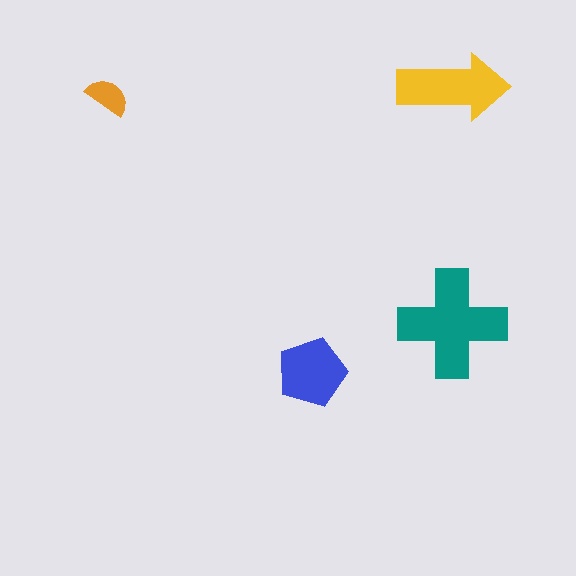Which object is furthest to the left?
The orange semicircle is leftmost.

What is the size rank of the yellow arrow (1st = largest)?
2nd.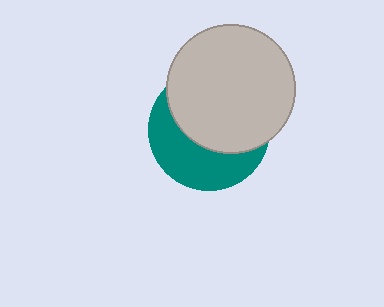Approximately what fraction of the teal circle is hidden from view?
Roughly 57% of the teal circle is hidden behind the light gray circle.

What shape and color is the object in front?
The object in front is a light gray circle.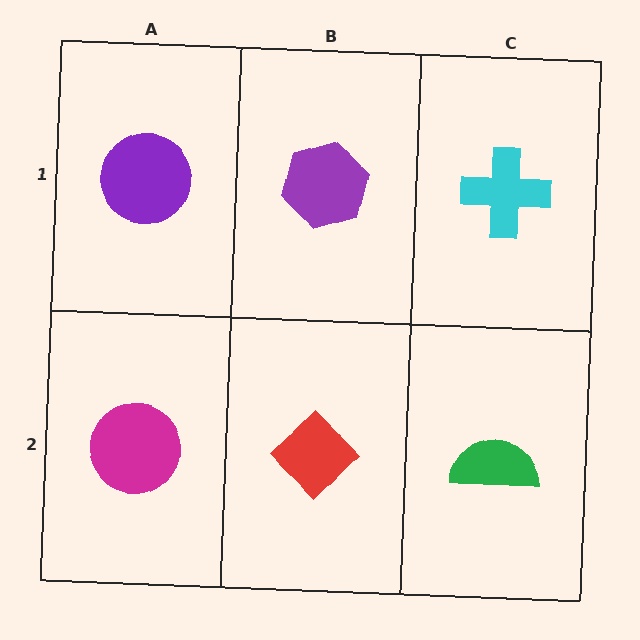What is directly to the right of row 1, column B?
A cyan cross.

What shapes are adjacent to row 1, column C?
A green semicircle (row 2, column C), a purple hexagon (row 1, column B).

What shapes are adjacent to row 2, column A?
A purple circle (row 1, column A), a red diamond (row 2, column B).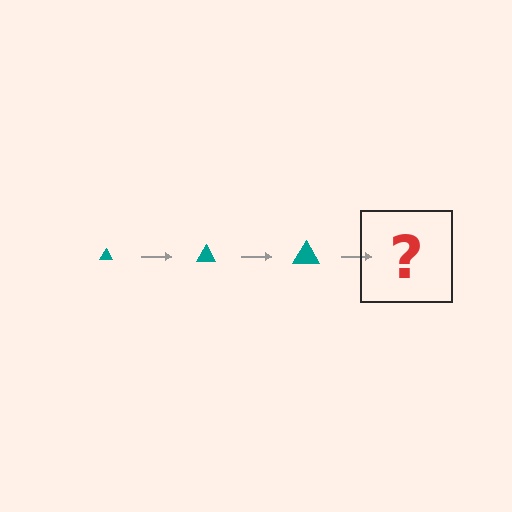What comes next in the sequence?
The next element should be a teal triangle, larger than the previous one.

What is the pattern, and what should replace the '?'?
The pattern is that the triangle gets progressively larger each step. The '?' should be a teal triangle, larger than the previous one.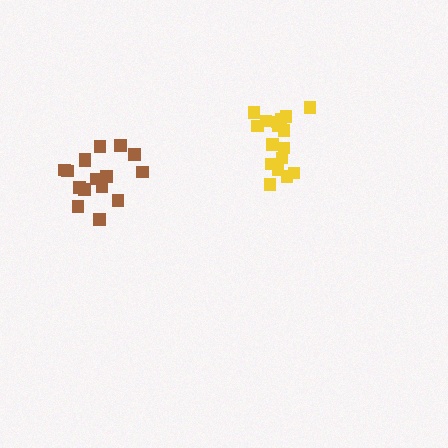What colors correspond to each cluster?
The clusters are colored: yellow, brown.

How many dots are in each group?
Group 1: 18 dots, Group 2: 17 dots (35 total).